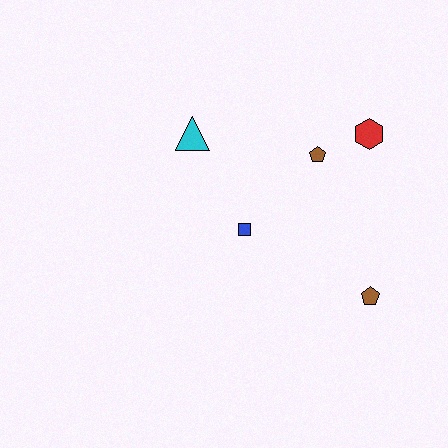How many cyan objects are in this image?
There is 1 cyan object.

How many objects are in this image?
There are 5 objects.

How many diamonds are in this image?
There are no diamonds.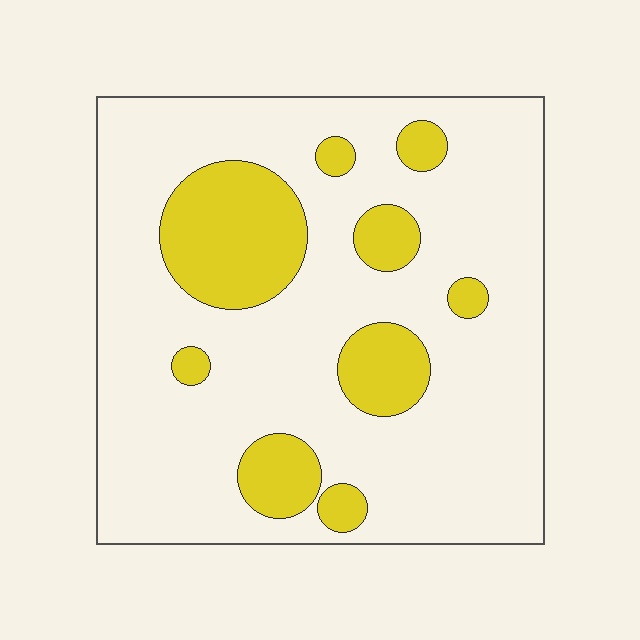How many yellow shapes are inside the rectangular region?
9.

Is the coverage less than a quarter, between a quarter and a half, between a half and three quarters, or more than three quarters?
Less than a quarter.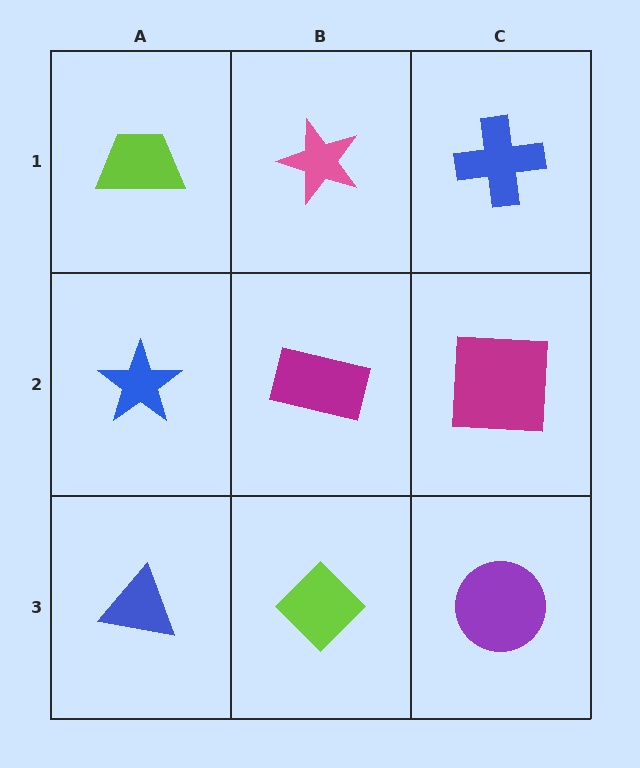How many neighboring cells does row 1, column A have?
2.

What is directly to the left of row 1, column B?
A lime trapezoid.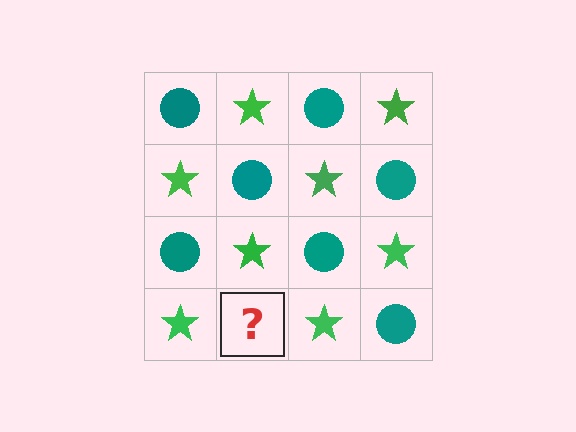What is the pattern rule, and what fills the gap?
The rule is that it alternates teal circle and green star in a checkerboard pattern. The gap should be filled with a teal circle.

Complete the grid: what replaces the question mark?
The question mark should be replaced with a teal circle.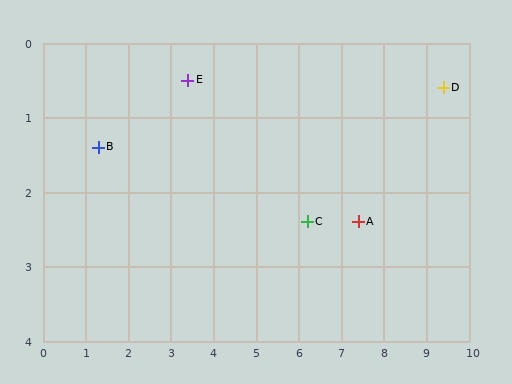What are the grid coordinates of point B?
Point B is at approximately (1.3, 1.4).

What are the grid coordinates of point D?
Point D is at approximately (9.4, 0.6).